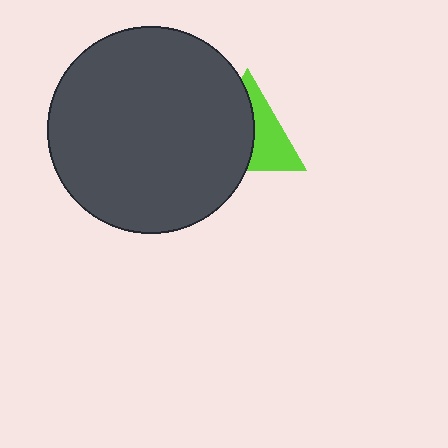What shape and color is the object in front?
The object in front is a dark gray circle.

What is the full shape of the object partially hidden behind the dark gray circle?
The partially hidden object is a lime triangle.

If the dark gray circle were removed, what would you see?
You would see the complete lime triangle.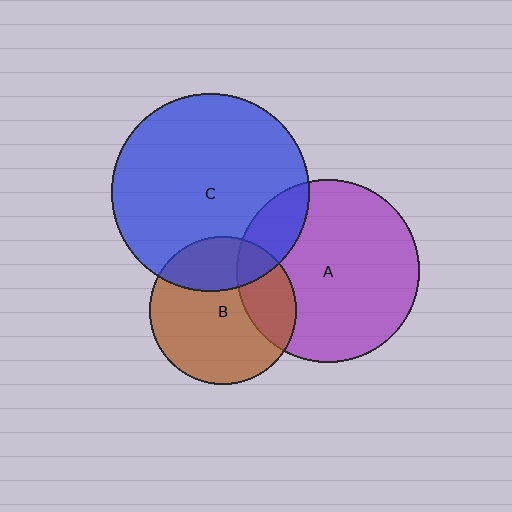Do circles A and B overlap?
Yes.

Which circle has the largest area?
Circle C (blue).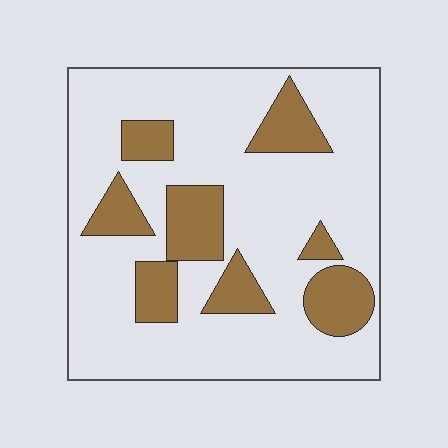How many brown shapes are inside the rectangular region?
8.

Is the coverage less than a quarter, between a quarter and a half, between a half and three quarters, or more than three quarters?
Less than a quarter.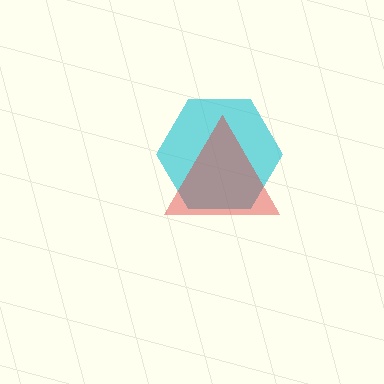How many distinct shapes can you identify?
There are 2 distinct shapes: a cyan hexagon, a red triangle.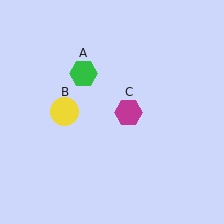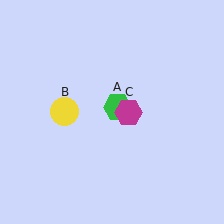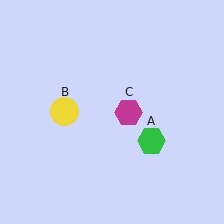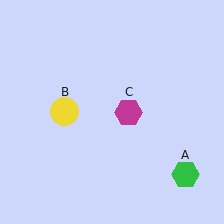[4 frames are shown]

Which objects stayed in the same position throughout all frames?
Yellow circle (object B) and magenta hexagon (object C) remained stationary.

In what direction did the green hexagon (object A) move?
The green hexagon (object A) moved down and to the right.